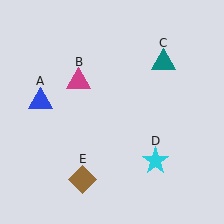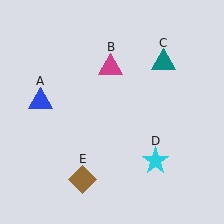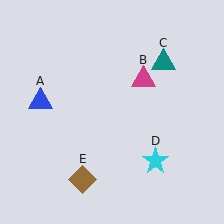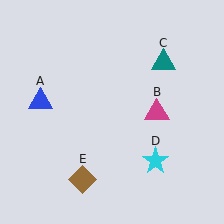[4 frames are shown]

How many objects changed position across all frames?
1 object changed position: magenta triangle (object B).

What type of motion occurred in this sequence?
The magenta triangle (object B) rotated clockwise around the center of the scene.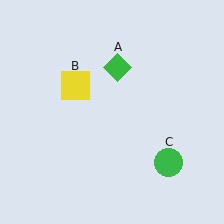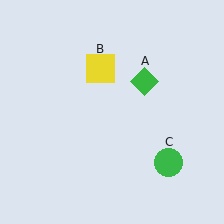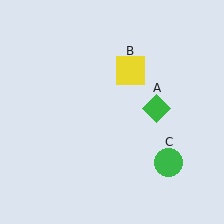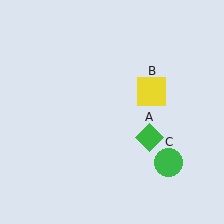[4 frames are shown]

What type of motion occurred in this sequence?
The green diamond (object A), yellow square (object B) rotated clockwise around the center of the scene.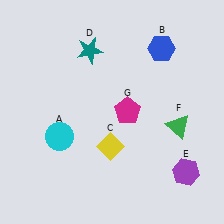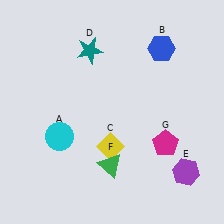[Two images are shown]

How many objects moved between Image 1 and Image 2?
2 objects moved between the two images.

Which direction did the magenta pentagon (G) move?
The magenta pentagon (G) moved right.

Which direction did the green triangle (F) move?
The green triangle (F) moved left.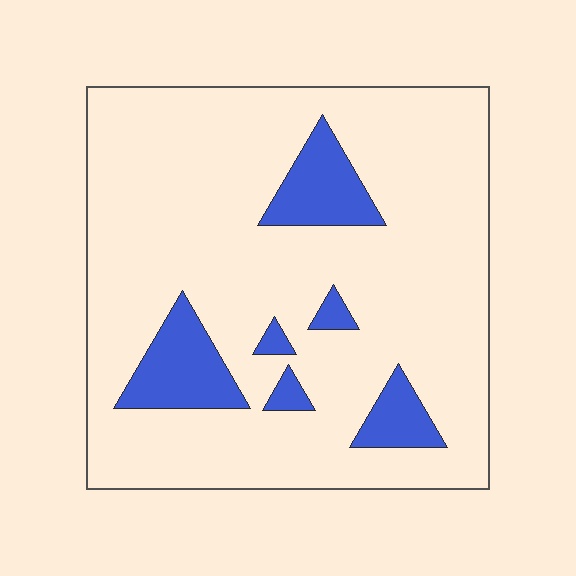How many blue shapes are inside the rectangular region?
6.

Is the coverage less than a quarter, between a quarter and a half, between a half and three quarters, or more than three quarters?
Less than a quarter.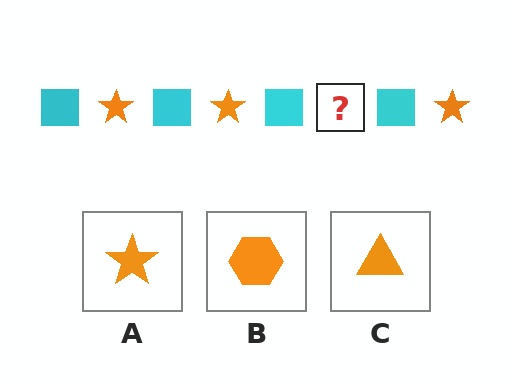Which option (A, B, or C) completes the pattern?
A.